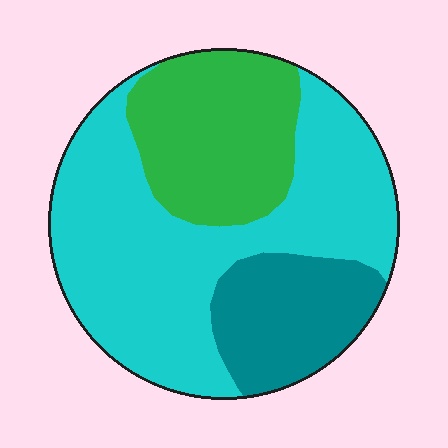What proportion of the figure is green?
Green covers 26% of the figure.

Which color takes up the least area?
Teal, at roughly 20%.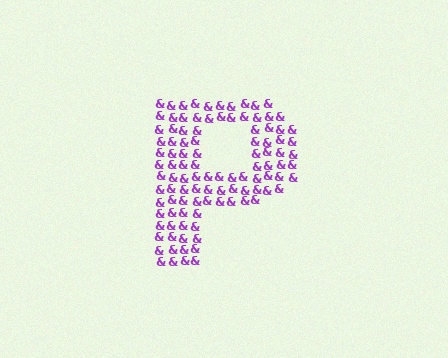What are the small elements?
The small elements are ampersands.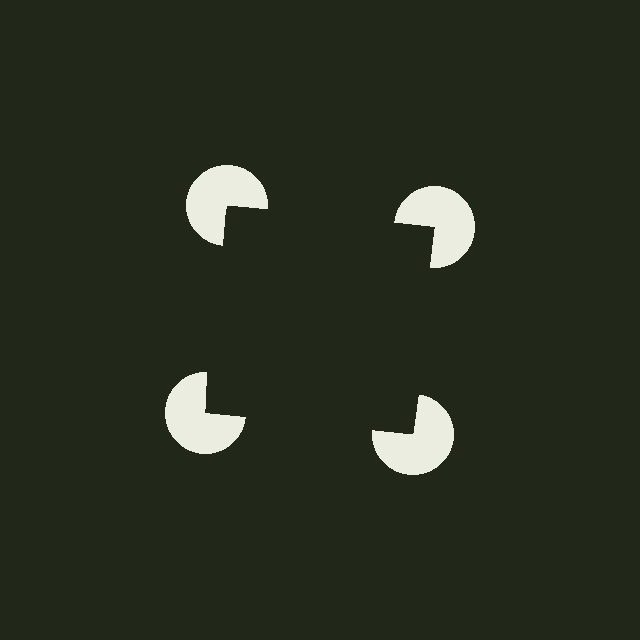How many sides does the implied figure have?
4 sides.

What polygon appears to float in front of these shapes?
An illusory square — its edges are inferred from the aligned wedge cuts in the pac-man discs, not physically drawn.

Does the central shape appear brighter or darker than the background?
It typically appears slightly darker than the background, even though no actual brightness change is drawn.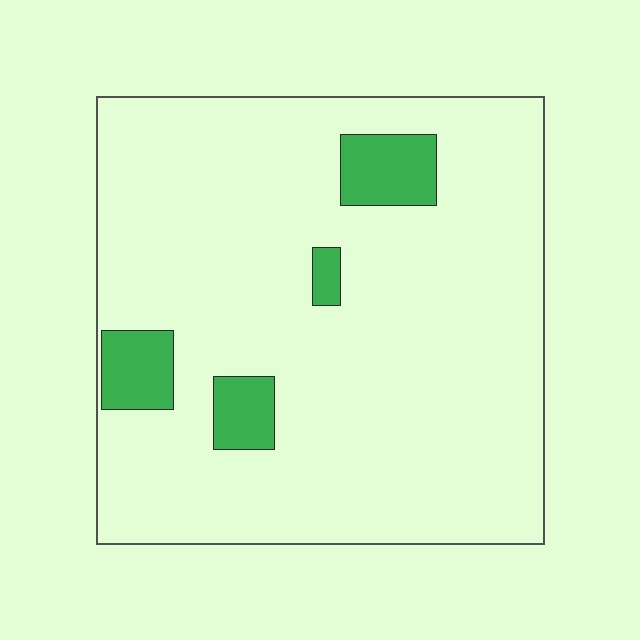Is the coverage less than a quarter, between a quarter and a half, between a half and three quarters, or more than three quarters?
Less than a quarter.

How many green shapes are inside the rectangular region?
4.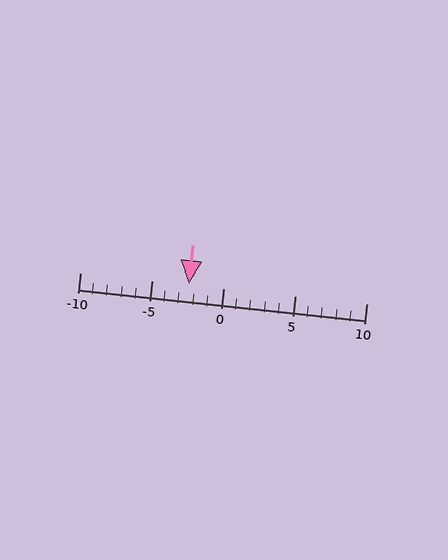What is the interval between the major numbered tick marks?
The major tick marks are spaced 5 units apart.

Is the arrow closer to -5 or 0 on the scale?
The arrow is closer to 0.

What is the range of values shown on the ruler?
The ruler shows values from -10 to 10.